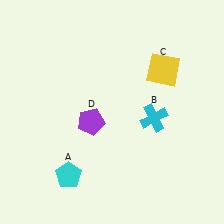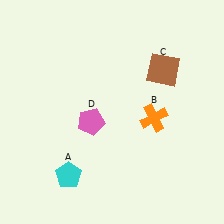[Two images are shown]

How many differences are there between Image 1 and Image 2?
There are 3 differences between the two images.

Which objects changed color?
B changed from cyan to orange. C changed from yellow to brown. D changed from purple to pink.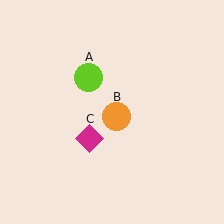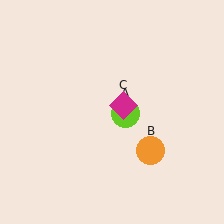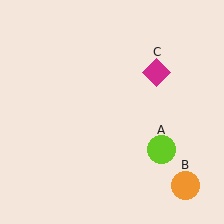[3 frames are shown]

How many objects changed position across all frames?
3 objects changed position: lime circle (object A), orange circle (object B), magenta diamond (object C).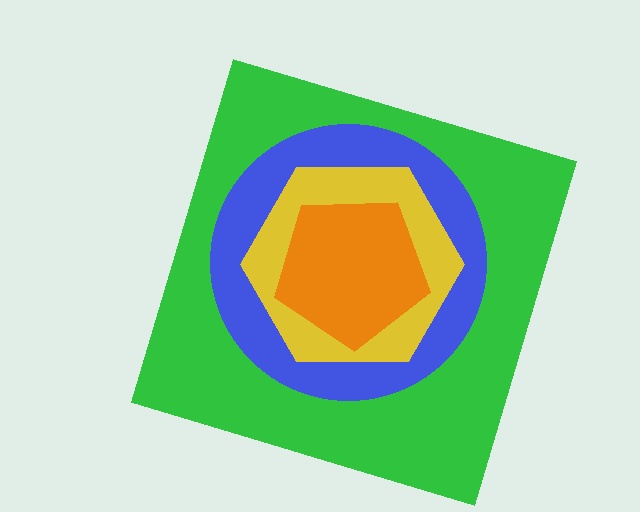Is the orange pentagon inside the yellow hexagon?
Yes.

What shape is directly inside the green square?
The blue circle.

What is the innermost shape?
The orange pentagon.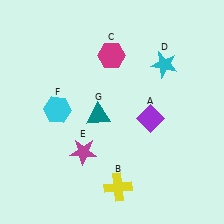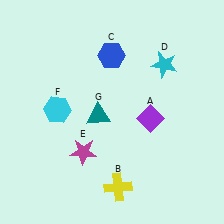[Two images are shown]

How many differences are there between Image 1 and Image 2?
There is 1 difference between the two images.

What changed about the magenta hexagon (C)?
In Image 1, C is magenta. In Image 2, it changed to blue.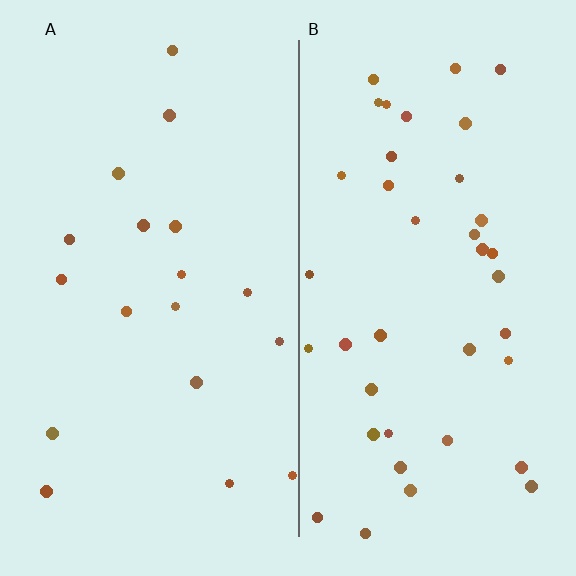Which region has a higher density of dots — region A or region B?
B (the right).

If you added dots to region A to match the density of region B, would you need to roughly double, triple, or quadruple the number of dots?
Approximately double.